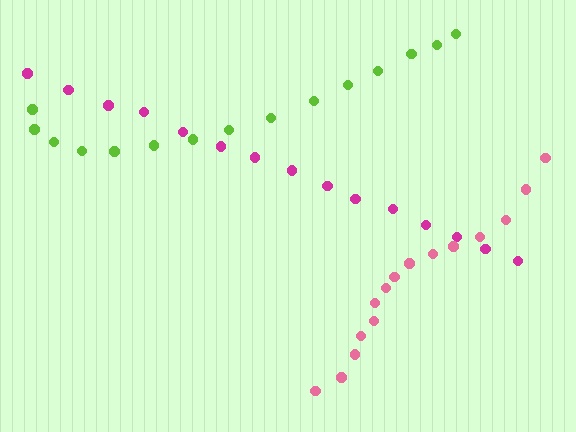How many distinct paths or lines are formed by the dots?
There are 3 distinct paths.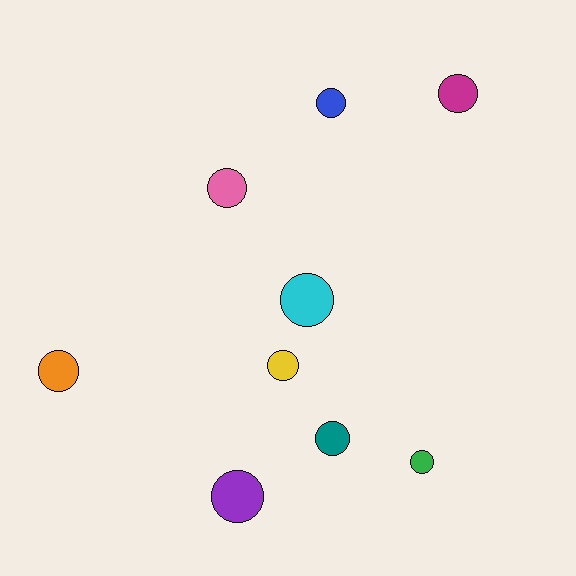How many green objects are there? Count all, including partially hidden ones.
There is 1 green object.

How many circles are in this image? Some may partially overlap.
There are 9 circles.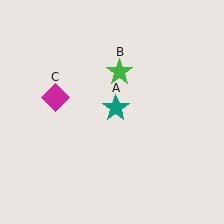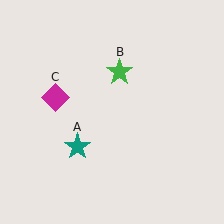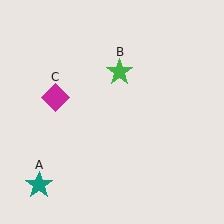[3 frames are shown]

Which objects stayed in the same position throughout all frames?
Green star (object B) and magenta diamond (object C) remained stationary.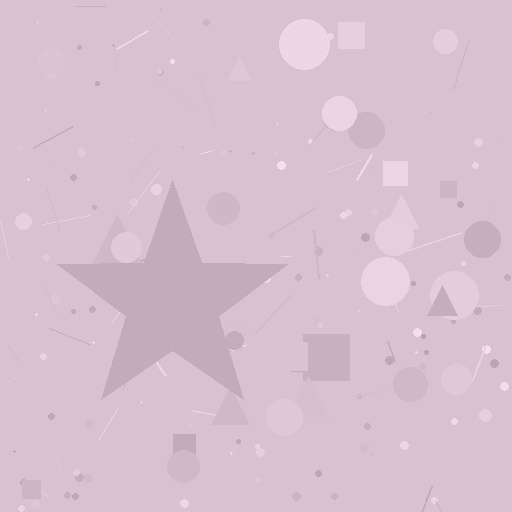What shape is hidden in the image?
A star is hidden in the image.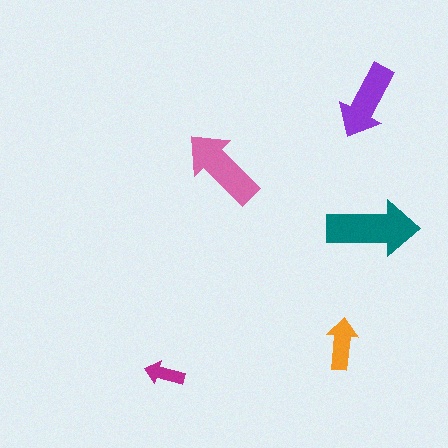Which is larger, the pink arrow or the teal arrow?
The teal one.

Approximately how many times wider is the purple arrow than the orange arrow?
About 1.5 times wider.